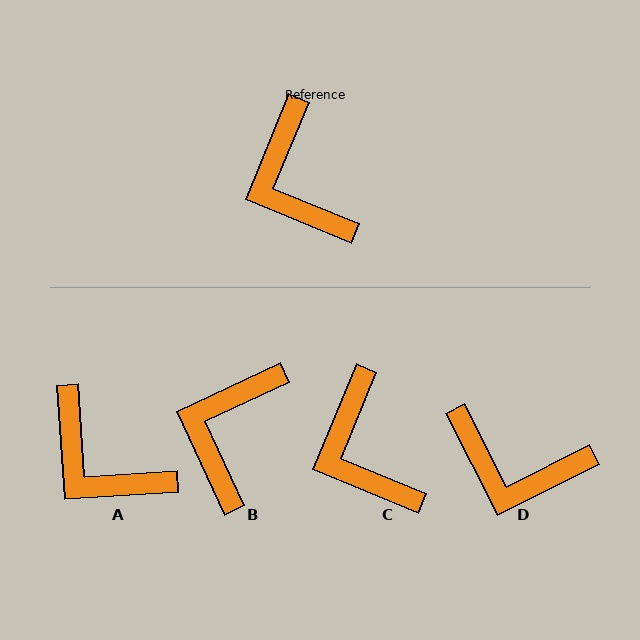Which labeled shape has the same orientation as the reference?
C.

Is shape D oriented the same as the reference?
No, it is off by about 49 degrees.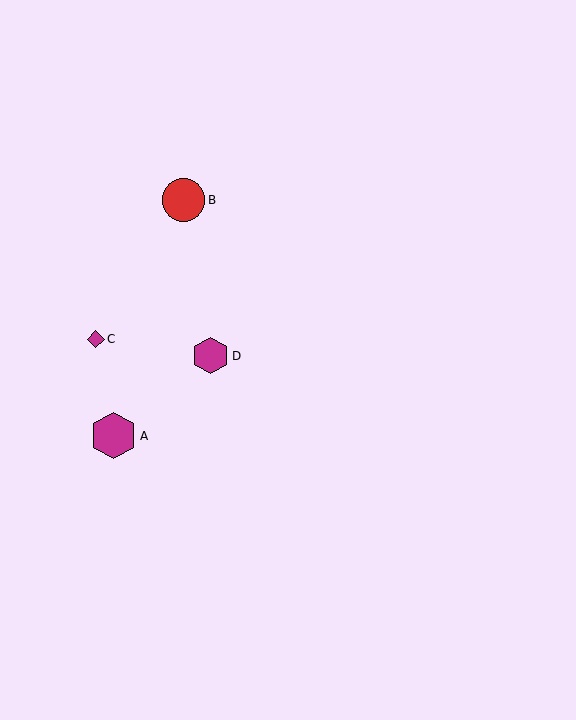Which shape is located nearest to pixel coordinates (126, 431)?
The magenta hexagon (labeled A) at (113, 436) is nearest to that location.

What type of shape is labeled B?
Shape B is a red circle.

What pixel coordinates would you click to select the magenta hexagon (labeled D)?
Click at (210, 356) to select the magenta hexagon D.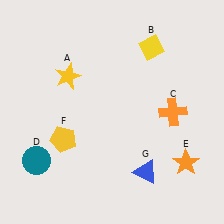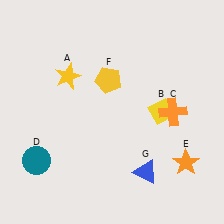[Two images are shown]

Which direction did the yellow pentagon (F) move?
The yellow pentagon (F) moved up.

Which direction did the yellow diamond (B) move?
The yellow diamond (B) moved down.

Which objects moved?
The objects that moved are: the yellow diamond (B), the yellow pentagon (F).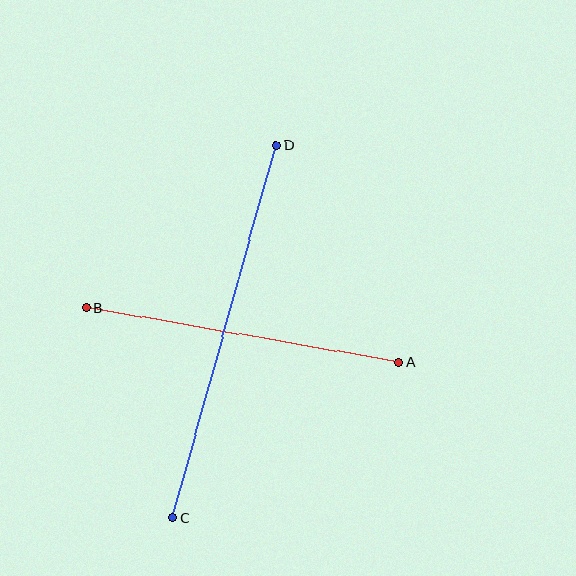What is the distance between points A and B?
The distance is approximately 317 pixels.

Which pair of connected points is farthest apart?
Points C and D are farthest apart.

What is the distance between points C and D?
The distance is approximately 386 pixels.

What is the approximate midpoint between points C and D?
The midpoint is at approximately (225, 332) pixels.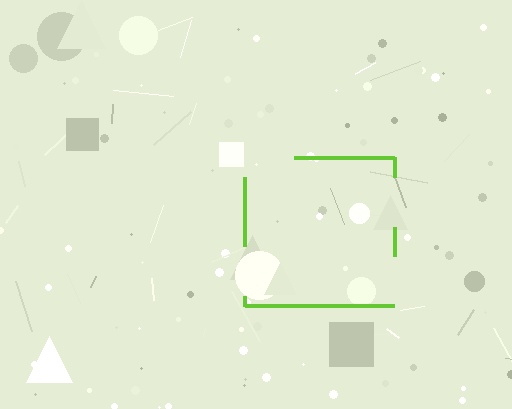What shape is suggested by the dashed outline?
The dashed outline suggests a square.